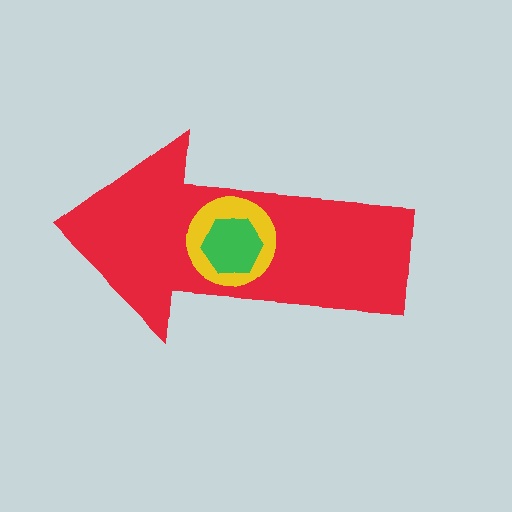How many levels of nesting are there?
3.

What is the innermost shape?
The green hexagon.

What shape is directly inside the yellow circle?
The green hexagon.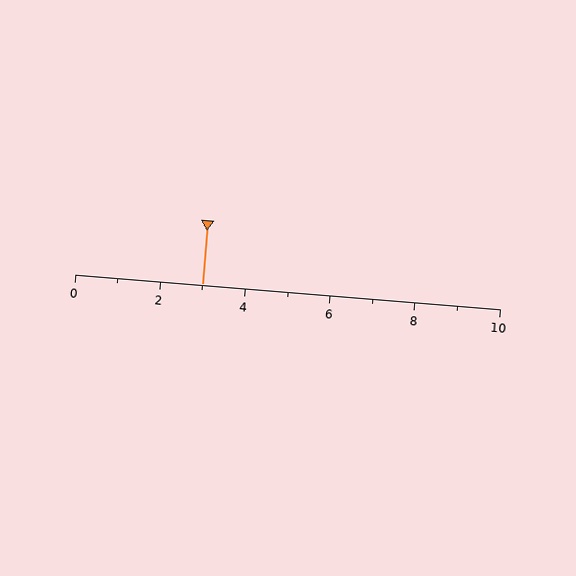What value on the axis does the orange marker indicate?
The marker indicates approximately 3.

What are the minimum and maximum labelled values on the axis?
The axis runs from 0 to 10.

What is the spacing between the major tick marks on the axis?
The major ticks are spaced 2 apart.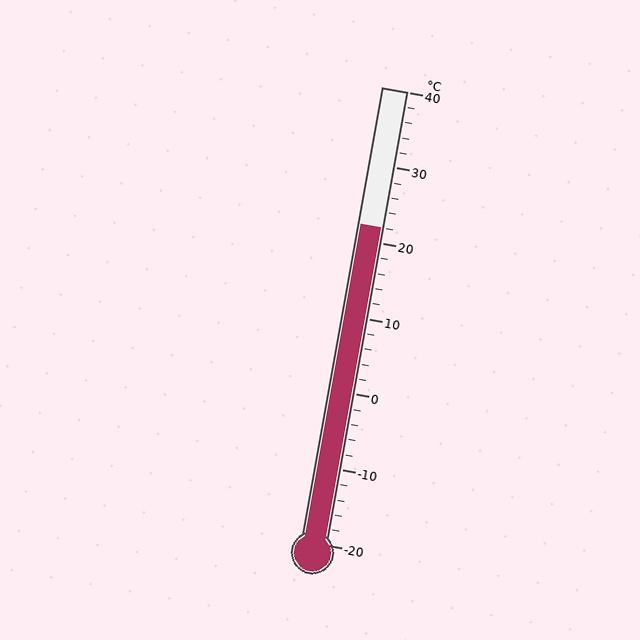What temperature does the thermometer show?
The thermometer shows approximately 22°C.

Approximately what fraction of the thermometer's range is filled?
The thermometer is filled to approximately 70% of its range.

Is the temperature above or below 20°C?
The temperature is above 20°C.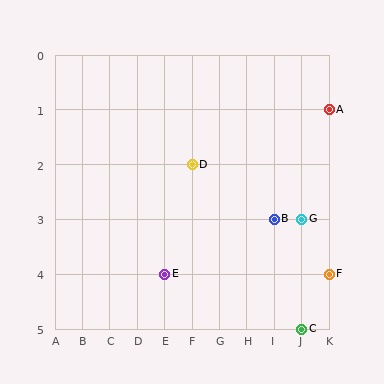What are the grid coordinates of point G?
Point G is at grid coordinates (J, 3).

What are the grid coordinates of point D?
Point D is at grid coordinates (F, 2).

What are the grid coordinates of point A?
Point A is at grid coordinates (K, 1).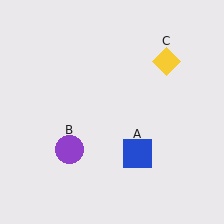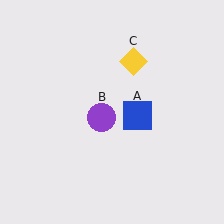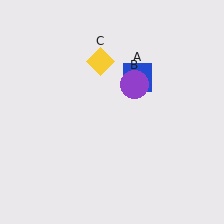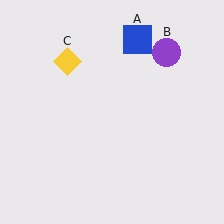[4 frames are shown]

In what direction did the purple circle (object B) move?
The purple circle (object B) moved up and to the right.